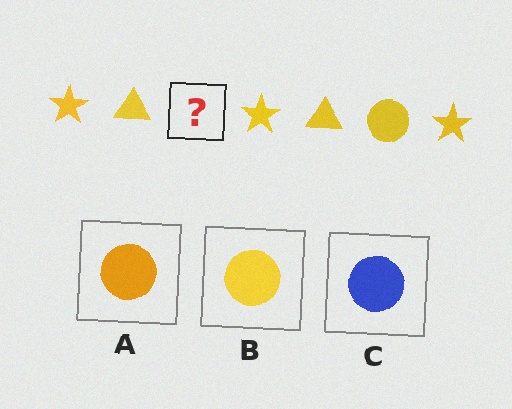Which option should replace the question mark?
Option B.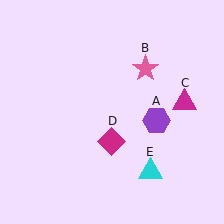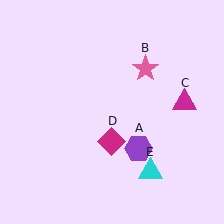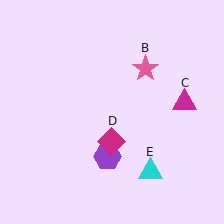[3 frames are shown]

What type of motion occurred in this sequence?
The purple hexagon (object A) rotated clockwise around the center of the scene.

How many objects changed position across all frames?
1 object changed position: purple hexagon (object A).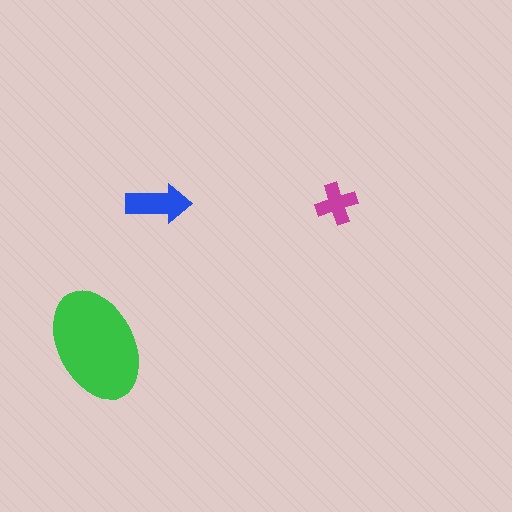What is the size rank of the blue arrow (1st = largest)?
2nd.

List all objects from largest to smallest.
The green ellipse, the blue arrow, the magenta cross.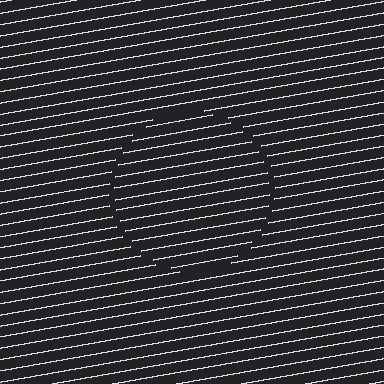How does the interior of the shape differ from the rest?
The interior of the shape contains the same grating, shifted by half a period — the contour is defined by the phase discontinuity where line-ends from the inner and outer gratings abut.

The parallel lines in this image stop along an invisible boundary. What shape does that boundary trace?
An illusory circle. The interior of the shape contains the same grating, shifted by half a period — the contour is defined by the phase discontinuity where line-ends from the inner and outer gratings abut.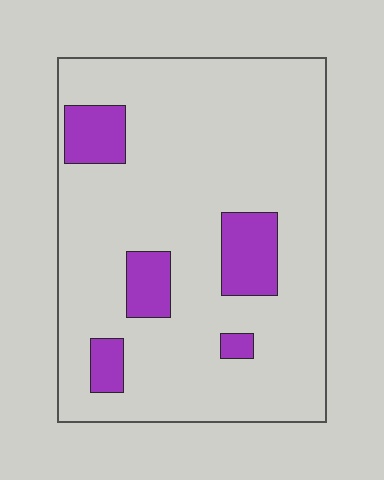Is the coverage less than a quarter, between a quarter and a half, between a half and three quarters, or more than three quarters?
Less than a quarter.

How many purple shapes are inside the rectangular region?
5.